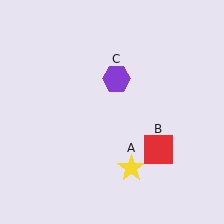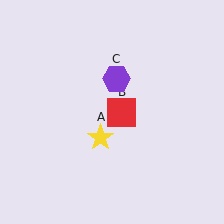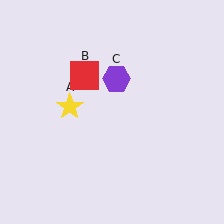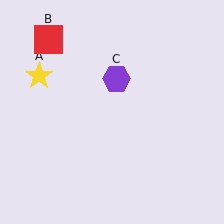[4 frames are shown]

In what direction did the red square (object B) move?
The red square (object B) moved up and to the left.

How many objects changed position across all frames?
2 objects changed position: yellow star (object A), red square (object B).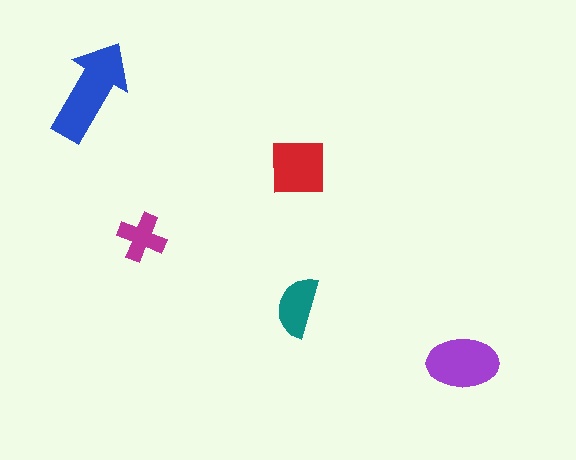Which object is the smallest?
The magenta cross.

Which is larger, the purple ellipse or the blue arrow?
The blue arrow.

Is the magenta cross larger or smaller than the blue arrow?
Smaller.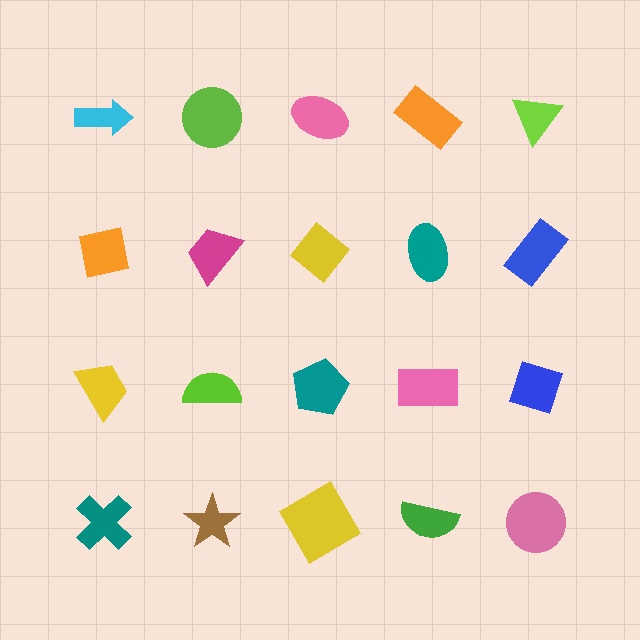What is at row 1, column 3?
A pink ellipse.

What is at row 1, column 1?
A cyan arrow.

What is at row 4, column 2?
A brown star.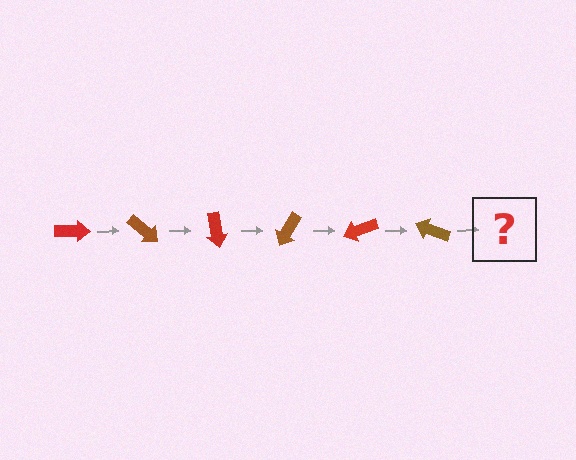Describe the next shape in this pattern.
It should be a red arrow, rotated 240 degrees from the start.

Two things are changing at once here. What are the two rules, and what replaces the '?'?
The two rules are that it rotates 40 degrees each step and the color cycles through red and brown. The '?' should be a red arrow, rotated 240 degrees from the start.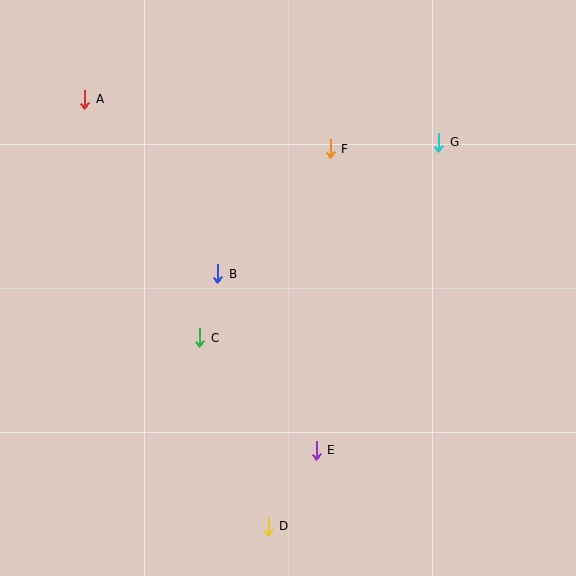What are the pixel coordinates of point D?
Point D is at (268, 526).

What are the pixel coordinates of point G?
Point G is at (439, 142).